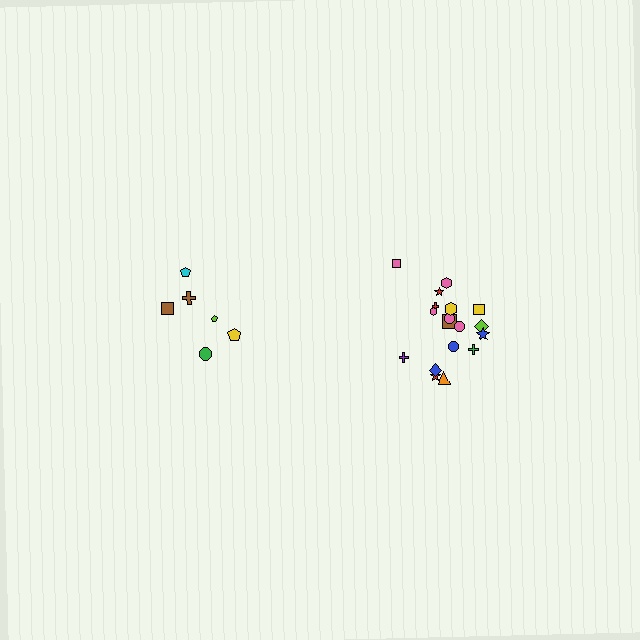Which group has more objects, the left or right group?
The right group.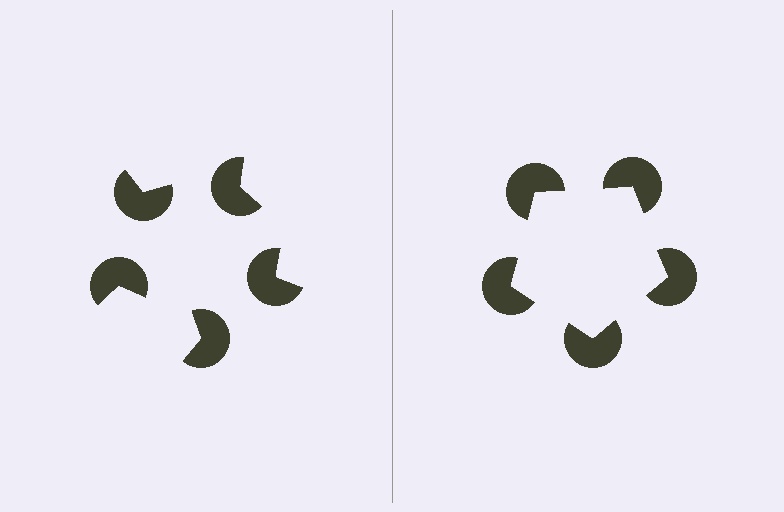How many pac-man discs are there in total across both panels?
10 — 5 on each side.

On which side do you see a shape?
An illusory pentagon appears on the right side. On the left side the wedge cuts are rotated, so no coherent shape forms.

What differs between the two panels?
The pac-man discs are positioned identically on both sides; only the wedge orientations differ. On the right they align to a pentagon; on the left they are misaligned.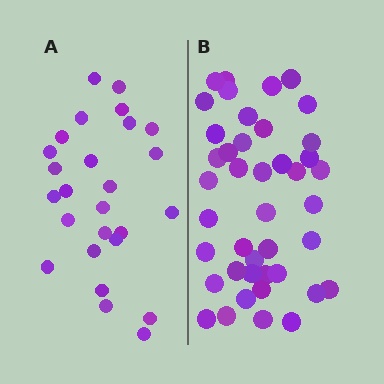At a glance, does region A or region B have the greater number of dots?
Region B (the right region) has more dots.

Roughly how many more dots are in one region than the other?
Region B has approximately 15 more dots than region A.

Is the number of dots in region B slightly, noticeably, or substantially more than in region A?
Region B has substantially more. The ratio is roughly 1.6 to 1.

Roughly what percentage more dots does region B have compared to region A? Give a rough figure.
About 60% more.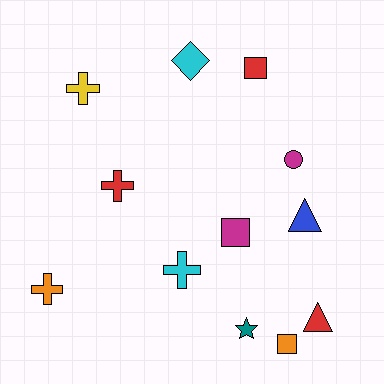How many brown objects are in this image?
There are no brown objects.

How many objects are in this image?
There are 12 objects.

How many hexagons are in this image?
There are no hexagons.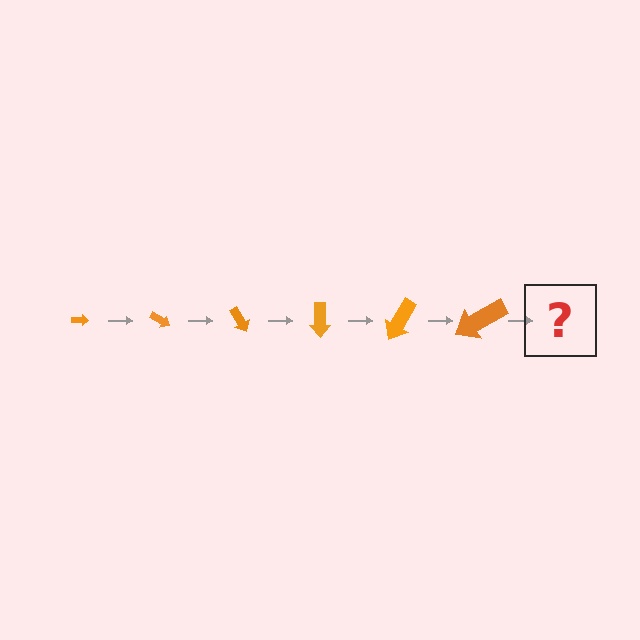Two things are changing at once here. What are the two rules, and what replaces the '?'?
The two rules are that the arrow grows larger each step and it rotates 30 degrees each step. The '?' should be an arrow, larger than the previous one and rotated 180 degrees from the start.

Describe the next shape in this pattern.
It should be an arrow, larger than the previous one and rotated 180 degrees from the start.